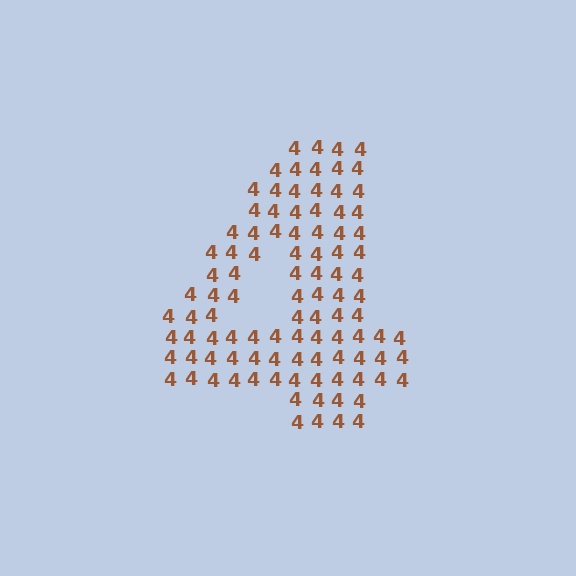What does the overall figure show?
The overall figure shows the digit 4.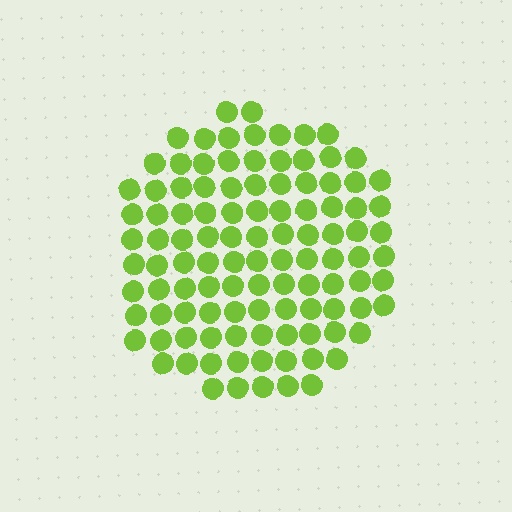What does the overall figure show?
The overall figure shows a circle.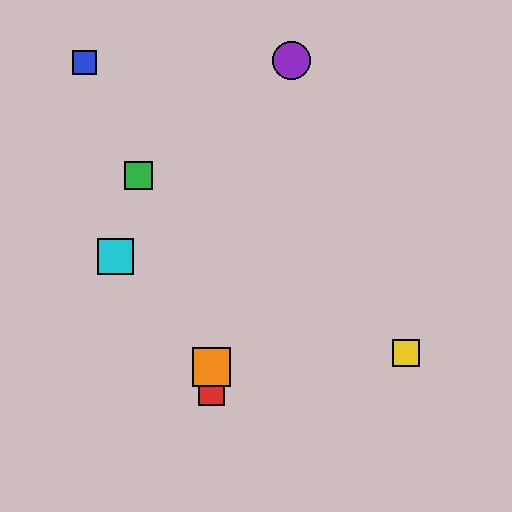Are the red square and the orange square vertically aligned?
Yes, both are at x≈211.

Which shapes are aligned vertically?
The red square, the orange square are aligned vertically.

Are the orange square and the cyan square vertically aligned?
No, the orange square is at x≈211 and the cyan square is at x≈116.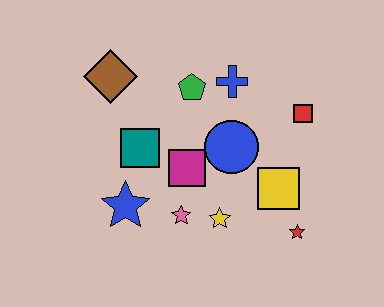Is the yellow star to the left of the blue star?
No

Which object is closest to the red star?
The yellow square is closest to the red star.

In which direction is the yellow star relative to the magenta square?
The yellow star is below the magenta square.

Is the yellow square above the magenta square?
No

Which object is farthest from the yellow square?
The brown diamond is farthest from the yellow square.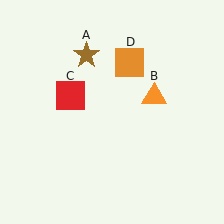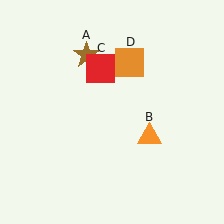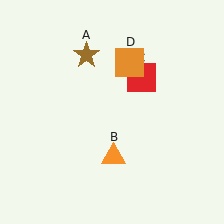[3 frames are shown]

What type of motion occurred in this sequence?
The orange triangle (object B), red square (object C) rotated clockwise around the center of the scene.